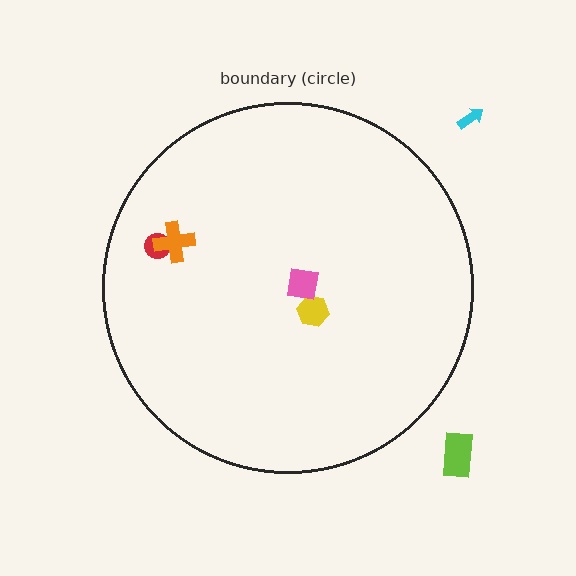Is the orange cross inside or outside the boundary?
Inside.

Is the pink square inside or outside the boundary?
Inside.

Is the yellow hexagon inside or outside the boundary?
Inside.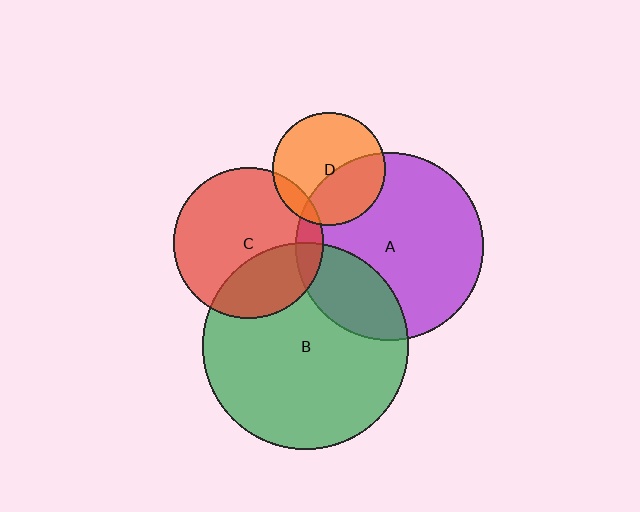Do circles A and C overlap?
Yes.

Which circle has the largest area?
Circle B (green).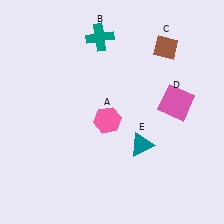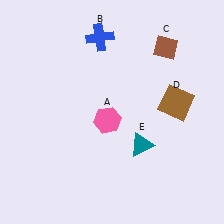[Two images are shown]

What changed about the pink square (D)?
In Image 1, D is pink. In Image 2, it changed to brown.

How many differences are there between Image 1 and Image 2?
There are 2 differences between the two images.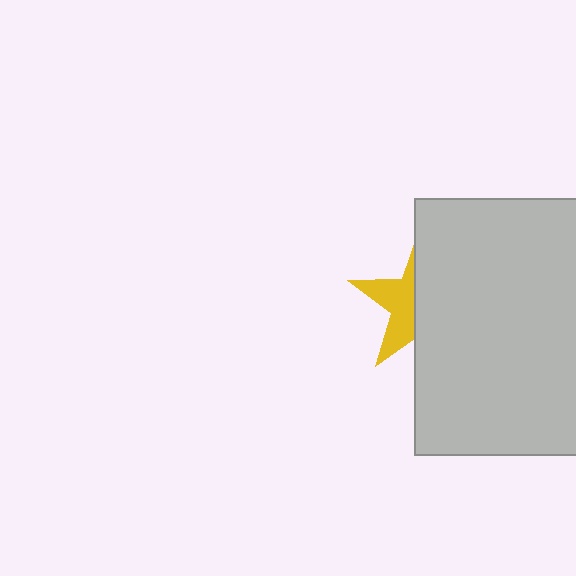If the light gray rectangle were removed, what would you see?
You would see the complete yellow star.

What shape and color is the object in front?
The object in front is a light gray rectangle.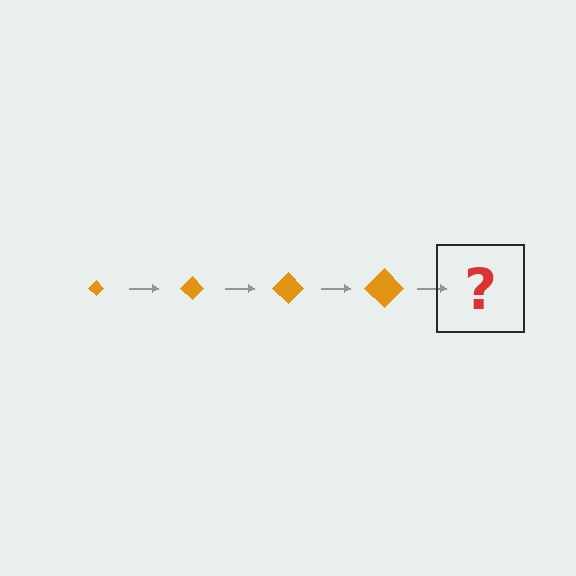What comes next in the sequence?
The next element should be an orange diamond, larger than the previous one.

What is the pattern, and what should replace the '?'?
The pattern is that the diamond gets progressively larger each step. The '?' should be an orange diamond, larger than the previous one.